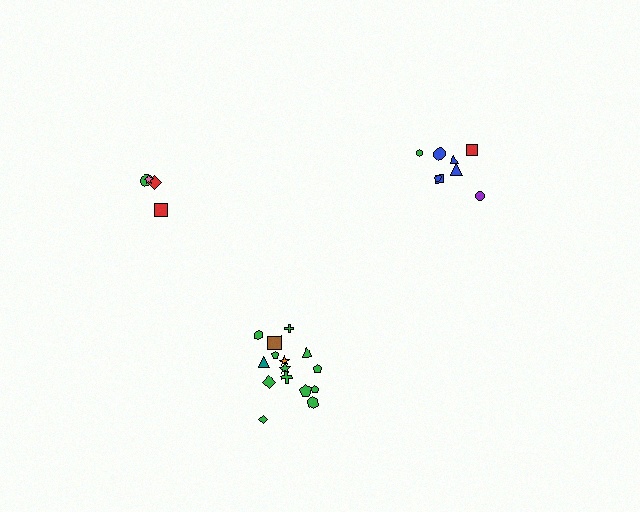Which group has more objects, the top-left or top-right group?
The top-right group.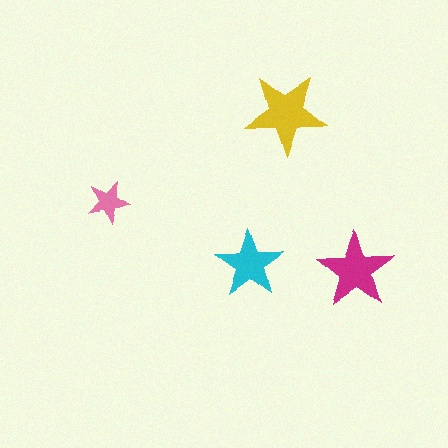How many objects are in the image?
There are 4 objects in the image.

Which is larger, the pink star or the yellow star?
The yellow one.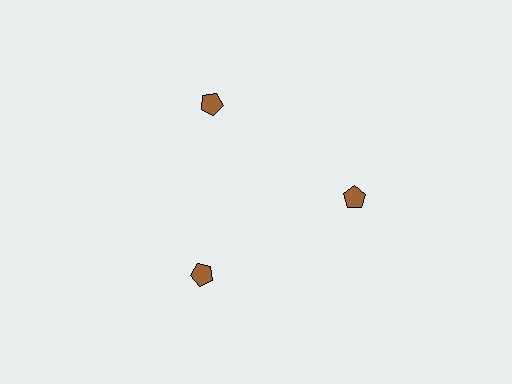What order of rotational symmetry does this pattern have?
This pattern has 3-fold rotational symmetry.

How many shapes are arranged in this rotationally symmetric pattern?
There are 3 shapes, arranged in 3 groups of 1.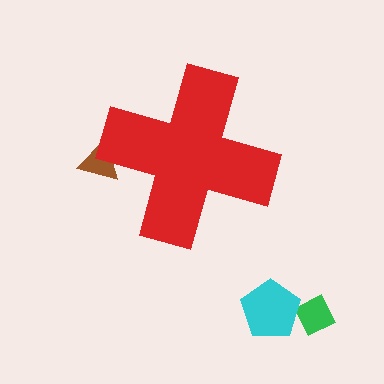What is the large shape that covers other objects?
A red cross.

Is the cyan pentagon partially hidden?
No, the cyan pentagon is fully visible.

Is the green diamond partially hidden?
No, the green diamond is fully visible.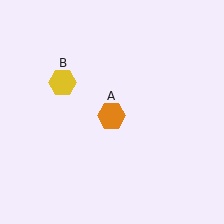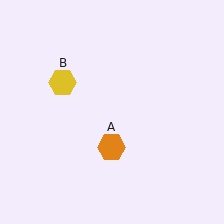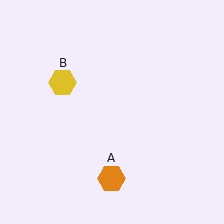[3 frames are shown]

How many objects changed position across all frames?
1 object changed position: orange hexagon (object A).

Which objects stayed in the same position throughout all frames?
Yellow hexagon (object B) remained stationary.